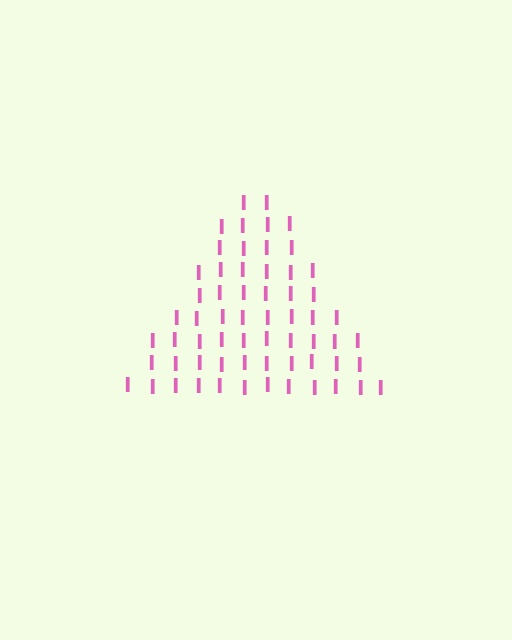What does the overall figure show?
The overall figure shows a triangle.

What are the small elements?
The small elements are letter I's.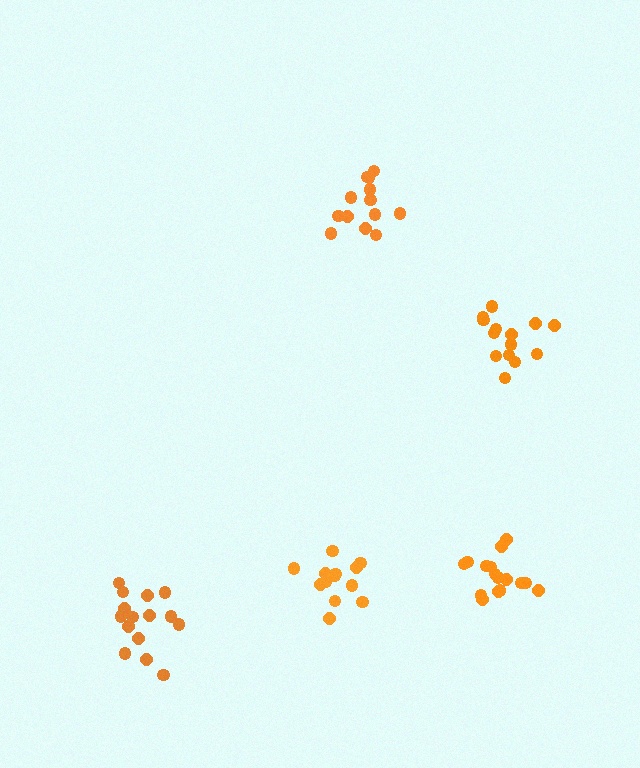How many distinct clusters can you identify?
There are 5 distinct clusters.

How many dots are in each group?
Group 1: 15 dots, Group 2: 16 dots, Group 3: 13 dots, Group 4: 13 dots, Group 5: 14 dots (71 total).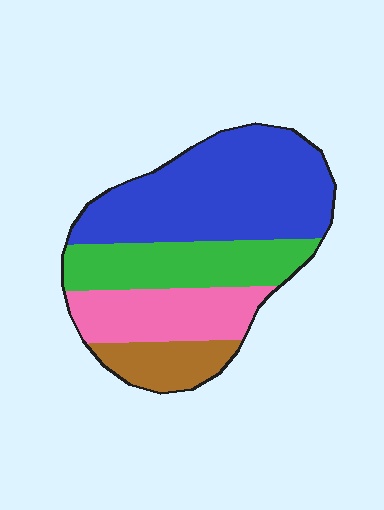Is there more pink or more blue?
Blue.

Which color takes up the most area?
Blue, at roughly 45%.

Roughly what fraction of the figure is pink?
Pink covers 20% of the figure.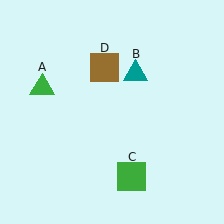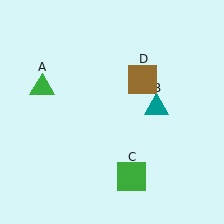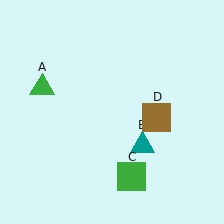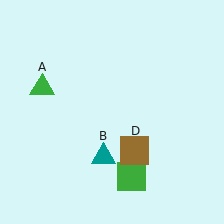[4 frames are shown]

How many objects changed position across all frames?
2 objects changed position: teal triangle (object B), brown square (object D).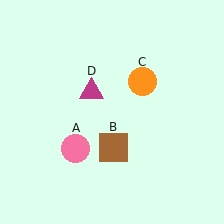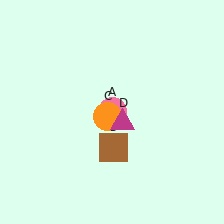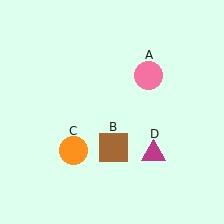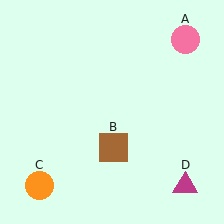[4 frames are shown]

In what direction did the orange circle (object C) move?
The orange circle (object C) moved down and to the left.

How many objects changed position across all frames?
3 objects changed position: pink circle (object A), orange circle (object C), magenta triangle (object D).